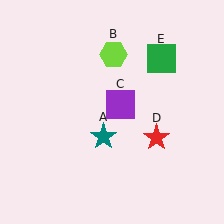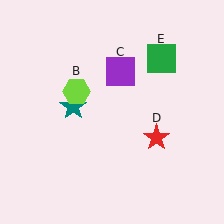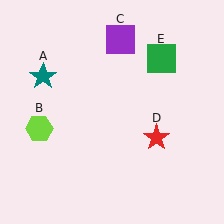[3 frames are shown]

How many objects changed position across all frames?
3 objects changed position: teal star (object A), lime hexagon (object B), purple square (object C).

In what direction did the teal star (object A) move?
The teal star (object A) moved up and to the left.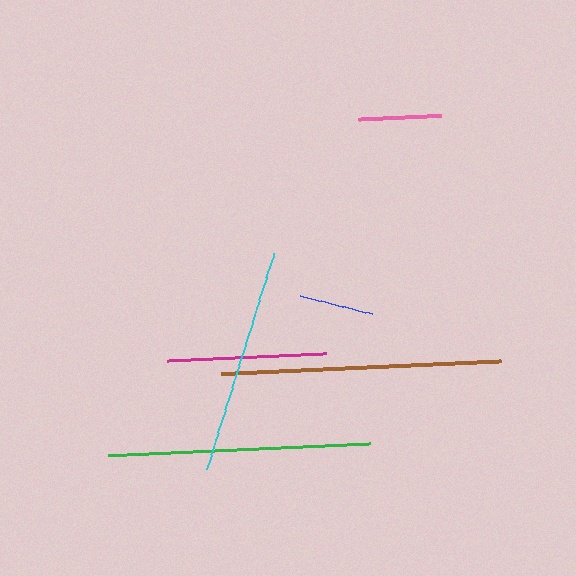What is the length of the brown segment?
The brown segment is approximately 280 pixels long.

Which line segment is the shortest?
The blue line is the shortest at approximately 75 pixels.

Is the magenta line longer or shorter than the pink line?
The magenta line is longer than the pink line.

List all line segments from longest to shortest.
From longest to shortest: brown, green, cyan, magenta, pink, blue.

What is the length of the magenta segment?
The magenta segment is approximately 158 pixels long.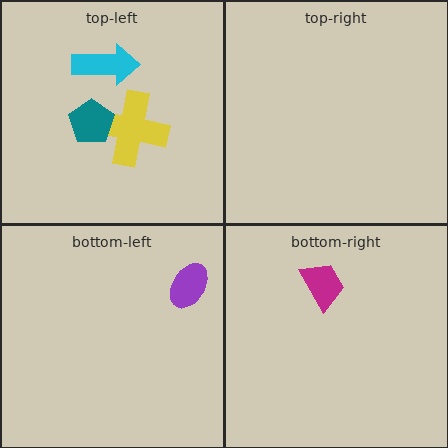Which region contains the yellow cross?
The top-left region.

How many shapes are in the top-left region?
3.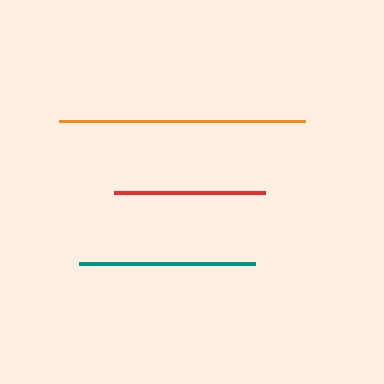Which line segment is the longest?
The orange line is the longest at approximately 247 pixels.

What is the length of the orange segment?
The orange segment is approximately 247 pixels long.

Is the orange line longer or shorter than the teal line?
The orange line is longer than the teal line.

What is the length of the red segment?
The red segment is approximately 152 pixels long.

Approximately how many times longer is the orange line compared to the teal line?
The orange line is approximately 1.4 times the length of the teal line.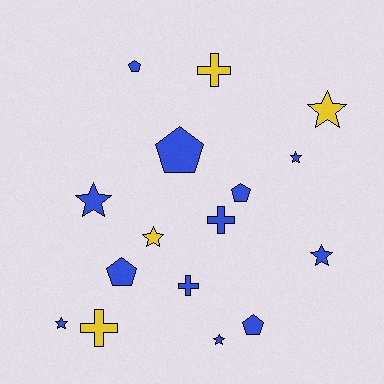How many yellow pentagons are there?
There are no yellow pentagons.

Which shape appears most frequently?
Star, with 7 objects.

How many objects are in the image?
There are 16 objects.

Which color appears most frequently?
Blue, with 12 objects.